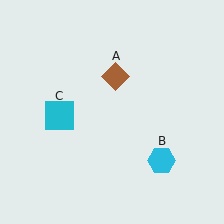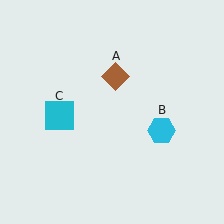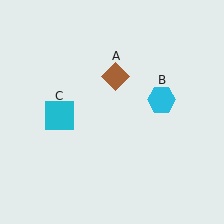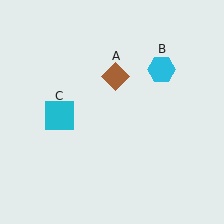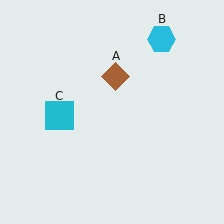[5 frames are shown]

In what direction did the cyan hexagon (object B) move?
The cyan hexagon (object B) moved up.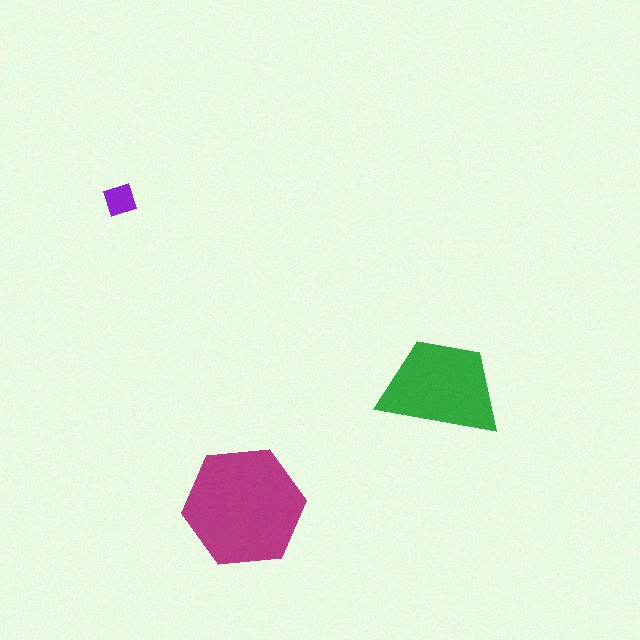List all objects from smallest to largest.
The purple square, the green trapezoid, the magenta hexagon.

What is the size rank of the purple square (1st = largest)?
3rd.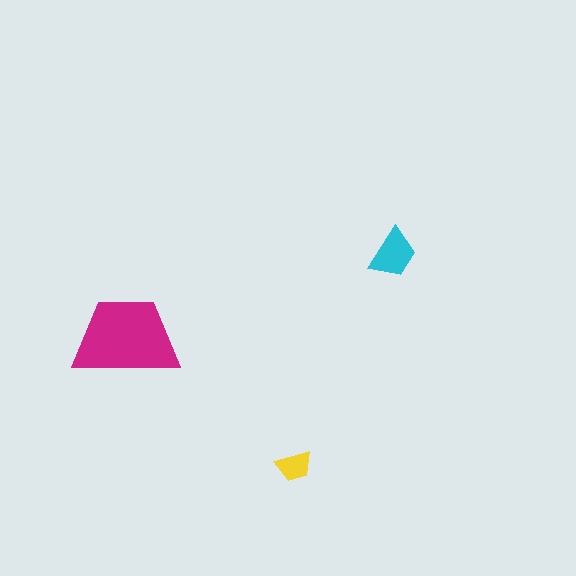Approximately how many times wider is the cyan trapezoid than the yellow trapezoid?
About 1.5 times wider.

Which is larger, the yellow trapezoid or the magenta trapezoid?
The magenta one.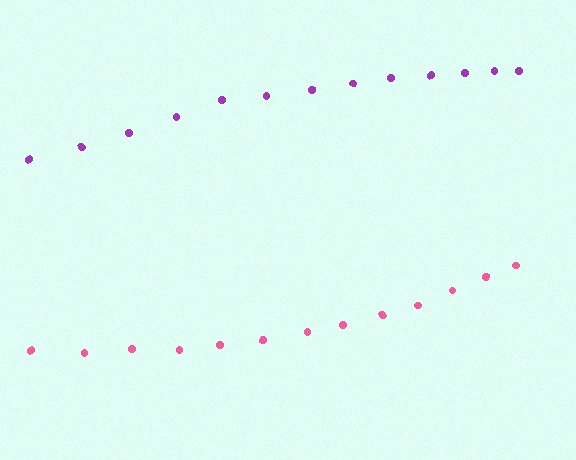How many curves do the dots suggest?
There are 2 distinct paths.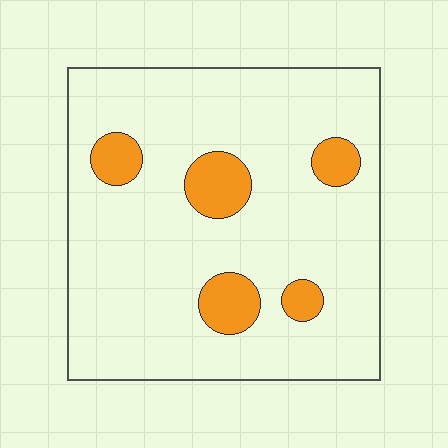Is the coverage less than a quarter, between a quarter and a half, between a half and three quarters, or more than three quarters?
Less than a quarter.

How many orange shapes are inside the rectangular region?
5.